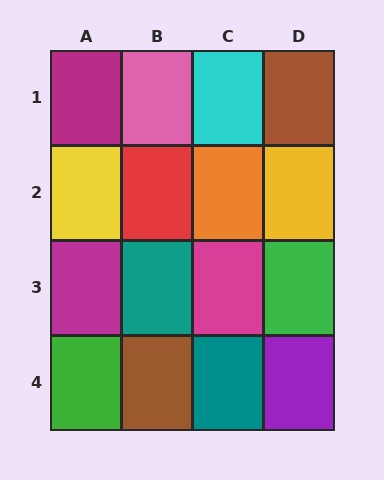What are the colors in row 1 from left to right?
Magenta, pink, cyan, brown.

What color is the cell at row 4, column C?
Teal.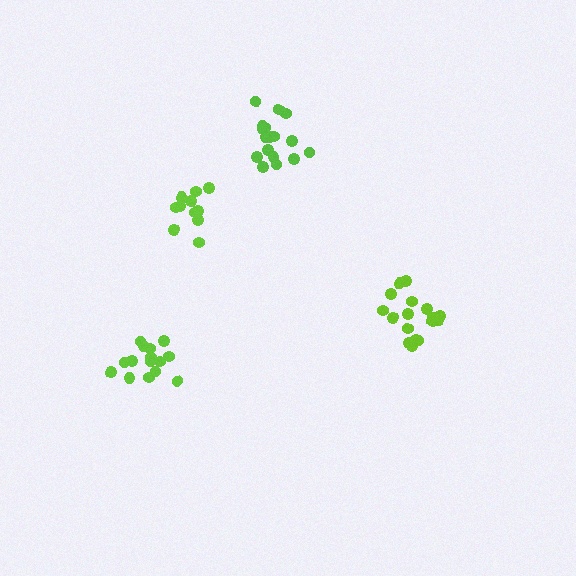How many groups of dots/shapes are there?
There are 4 groups.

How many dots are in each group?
Group 1: 17 dots, Group 2: 13 dots, Group 3: 15 dots, Group 4: 17 dots (62 total).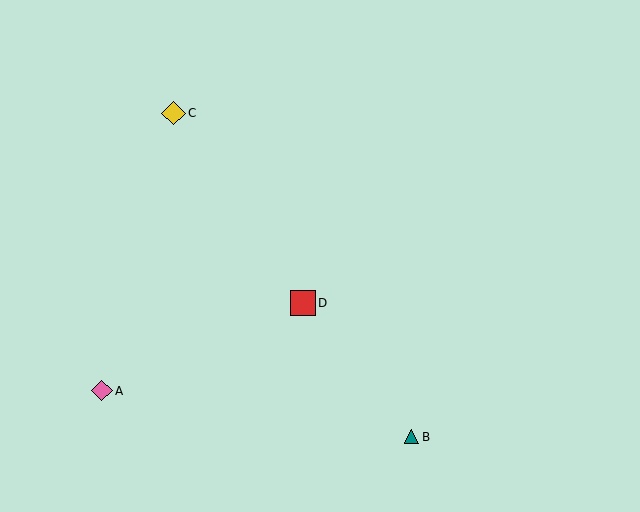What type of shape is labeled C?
Shape C is a yellow diamond.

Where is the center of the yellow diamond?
The center of the yellow diamond is at (173, 113).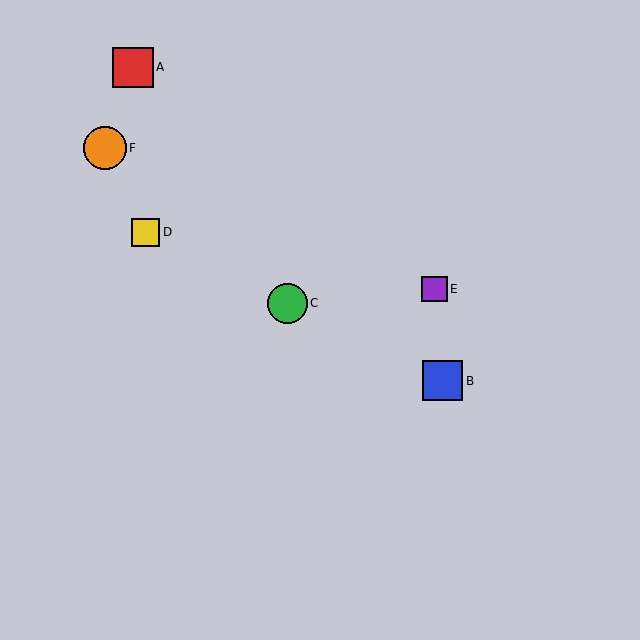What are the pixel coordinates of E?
Object E is at (434, 289).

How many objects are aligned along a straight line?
3 objects (B, C, D) are aligned along a straight line.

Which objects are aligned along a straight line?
Objects B, C, D are aligned along a straight line.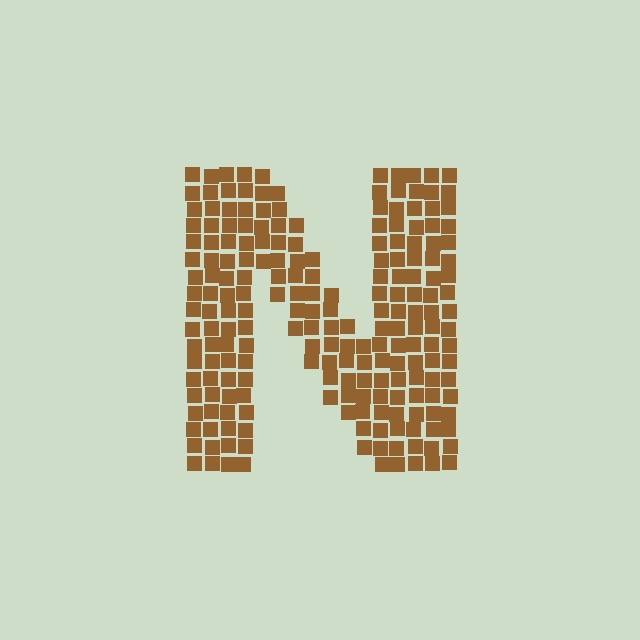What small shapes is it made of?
It is made of small squares.